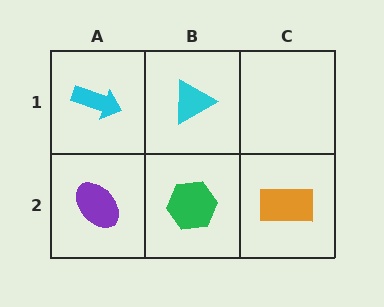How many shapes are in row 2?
3 shapes.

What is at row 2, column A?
A purple ellipse.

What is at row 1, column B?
A cyan triangle.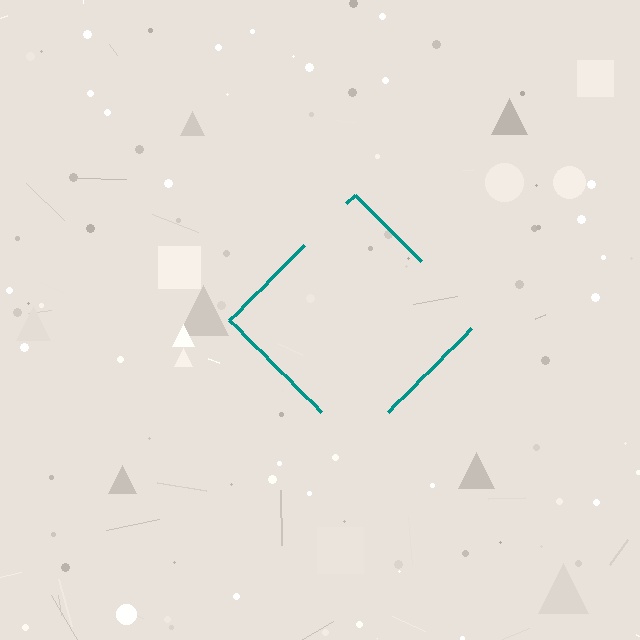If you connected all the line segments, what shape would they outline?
They would outline a diamond.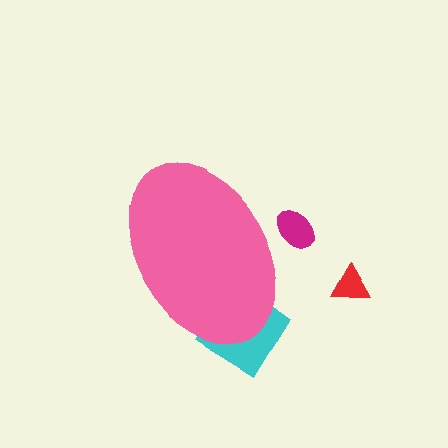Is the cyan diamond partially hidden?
Yes, the cyan diamond is partially hidden behind the pink ellipse.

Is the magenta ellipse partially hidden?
Yes, the magenta ellipse is partially hidden behind the pink ellipse.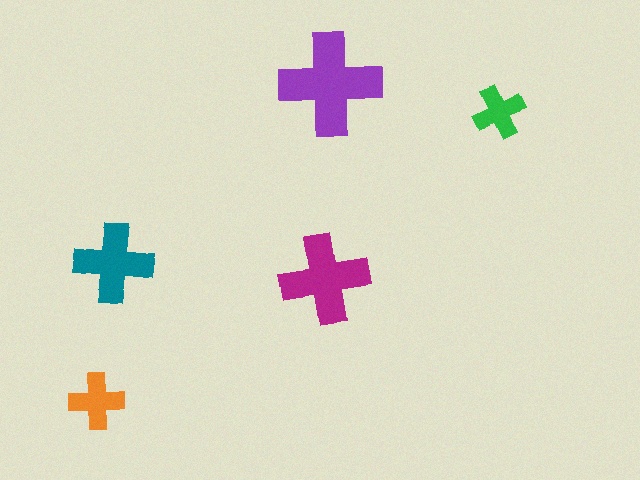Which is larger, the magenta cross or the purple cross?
The purple one.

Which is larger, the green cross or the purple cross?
The purple one.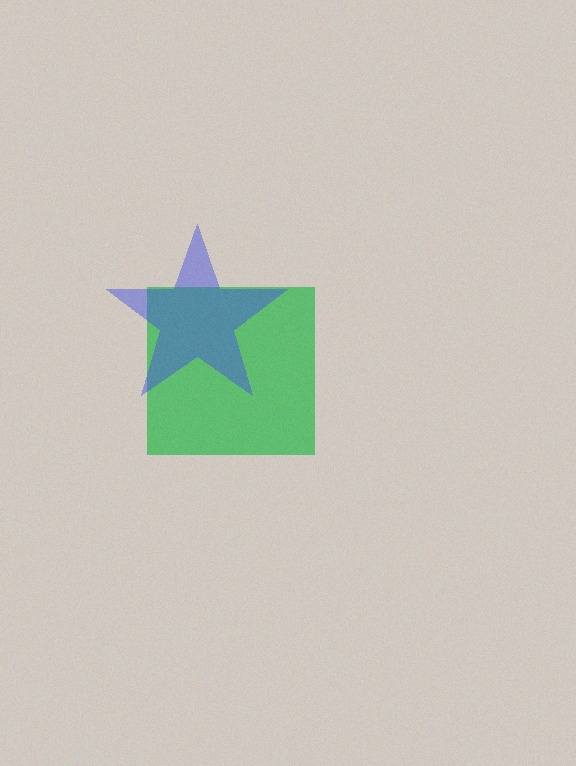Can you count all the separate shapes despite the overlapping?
Yes, there are 2 separate shapes.